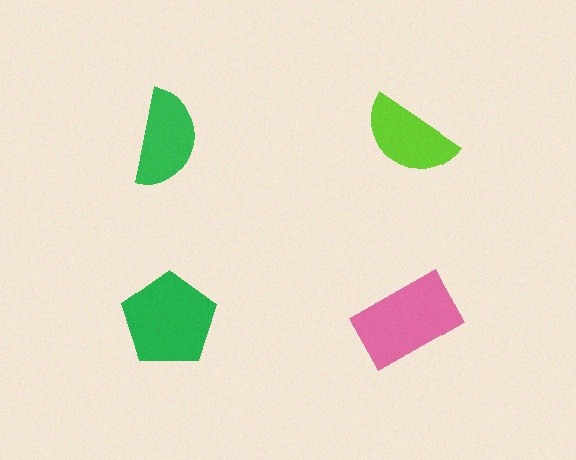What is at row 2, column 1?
A green pentagon.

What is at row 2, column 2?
A pink rectangle.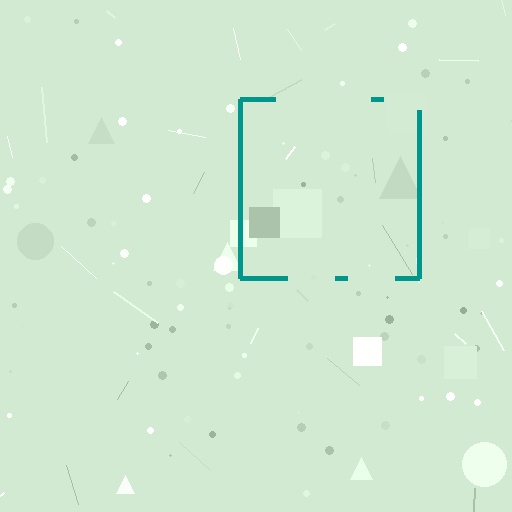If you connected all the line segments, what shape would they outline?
They would outline a square.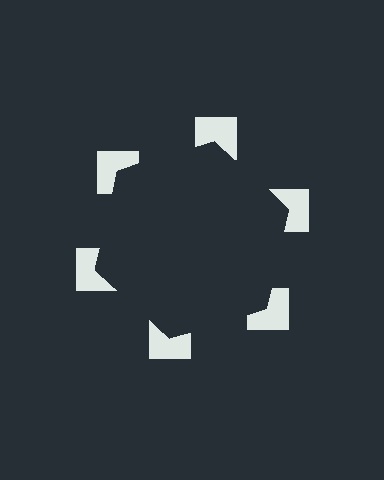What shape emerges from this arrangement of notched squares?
An illusory hexagon — its edges are inferred from the aligned wedge cuts in the notched squares, not physically drawn.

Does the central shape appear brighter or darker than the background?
It typically appears slightly darker than the background, even though no actual brightness change is drawn.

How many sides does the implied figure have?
6 sides.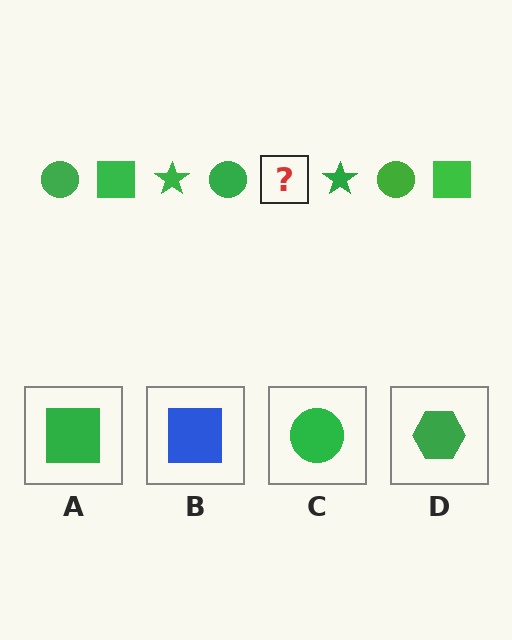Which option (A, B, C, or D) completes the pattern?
A.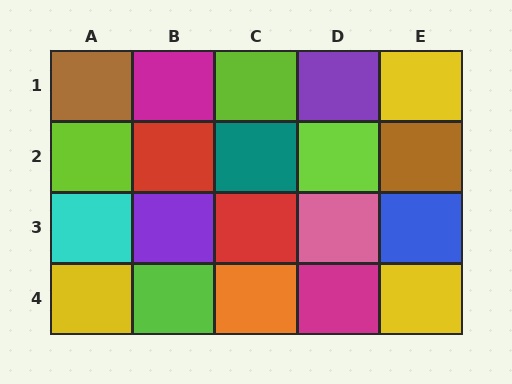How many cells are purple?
2 cells are purple.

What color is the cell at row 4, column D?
Magenta.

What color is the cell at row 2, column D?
Lime.